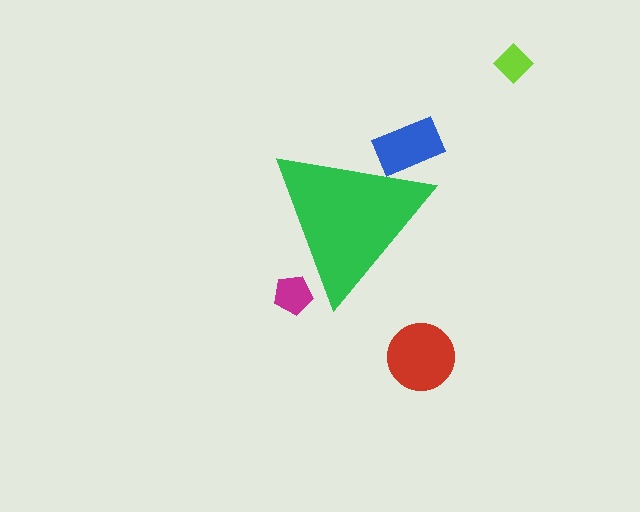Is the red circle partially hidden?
No, the red circle is fully visible.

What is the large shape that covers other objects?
A green triangle.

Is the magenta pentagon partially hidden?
Yes, the magenta pentagon is partially hidden behind the green triangle.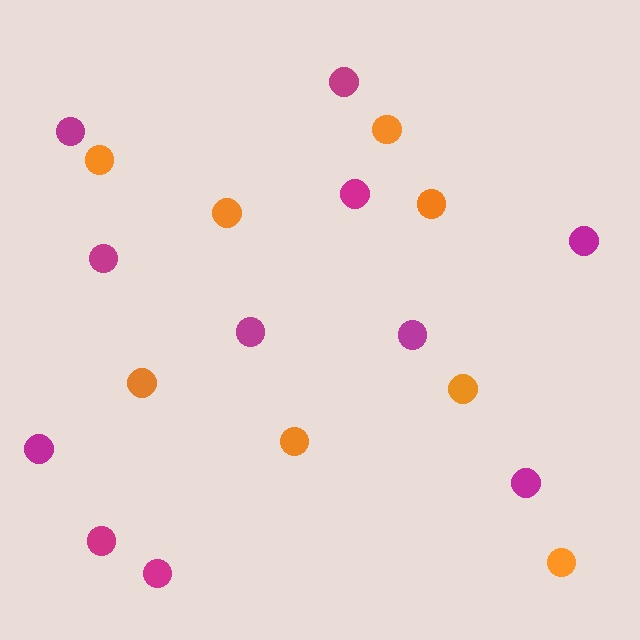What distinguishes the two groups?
There are 2 groups: one group of magenta circles (11) and one group of orange circles (8).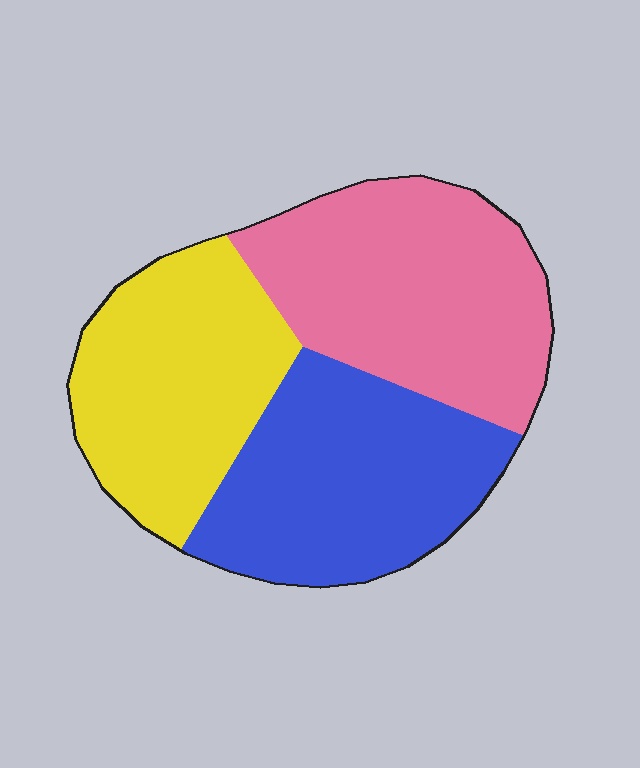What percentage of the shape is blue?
Blue covers about 35% of the shape.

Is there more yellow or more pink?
Pink.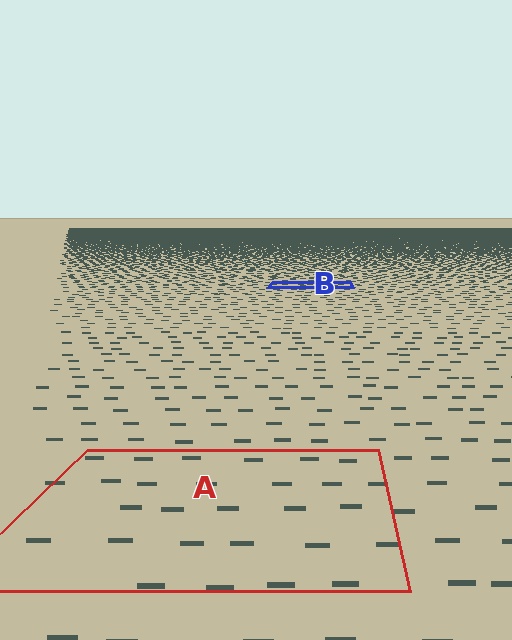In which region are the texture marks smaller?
The texture marks are smaller in region B, because it is farther away.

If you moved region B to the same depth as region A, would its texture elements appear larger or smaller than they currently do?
They would appear larger. At a closer depth, the same texture elements are projected at a bigger on-screen size.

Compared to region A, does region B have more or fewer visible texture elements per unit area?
Region B has more texture elements per unit area — they are packed more densely because it is farther away.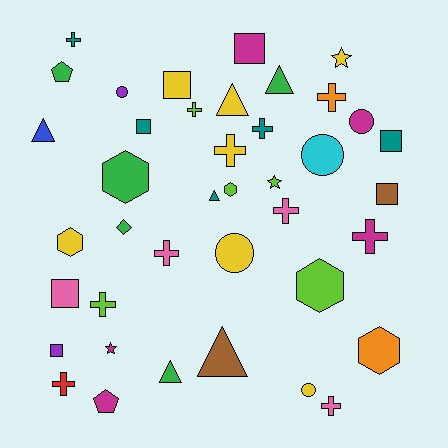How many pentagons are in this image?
There are 2 pentagons.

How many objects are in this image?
There are 40 objects.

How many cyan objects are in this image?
There is 1 cyan object.